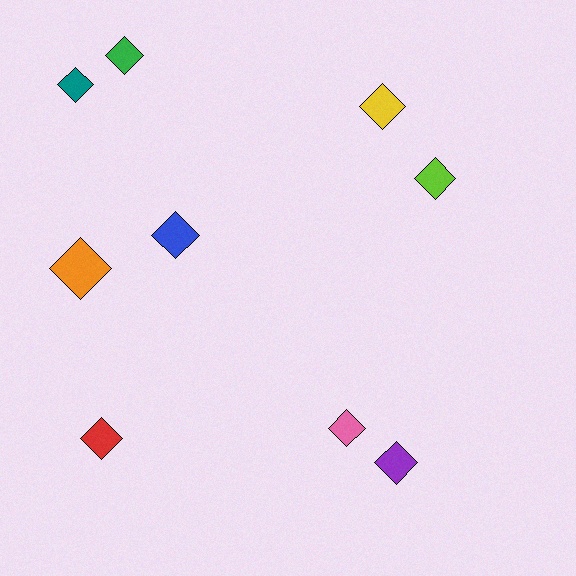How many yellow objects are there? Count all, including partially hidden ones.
There is 1 yellow object.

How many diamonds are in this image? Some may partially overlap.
There are 9 diamonds.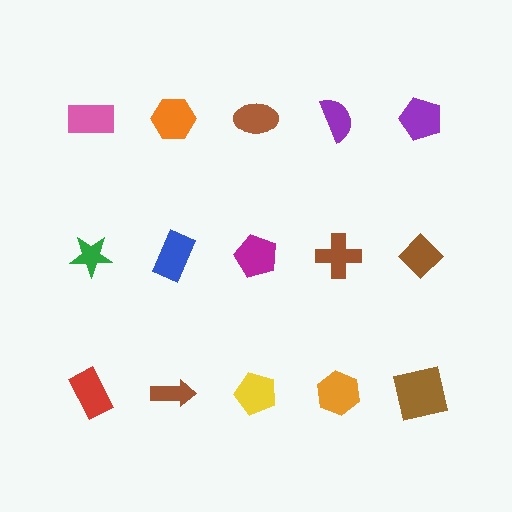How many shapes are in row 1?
5 shapes.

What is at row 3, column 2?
A brown arrow.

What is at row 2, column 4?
A brown cross.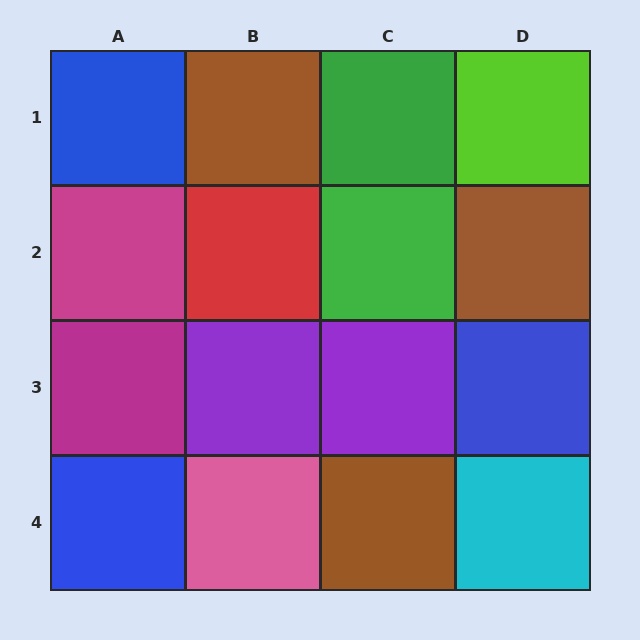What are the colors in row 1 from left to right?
Blue, brown, green, lime.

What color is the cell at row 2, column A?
Magenta.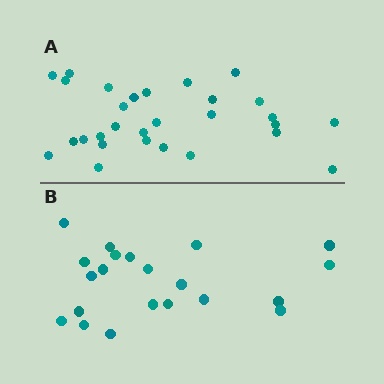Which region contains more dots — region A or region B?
Region A (the top region) has more dots.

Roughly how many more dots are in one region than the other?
Region A has roughly 8 or so more dots than region B.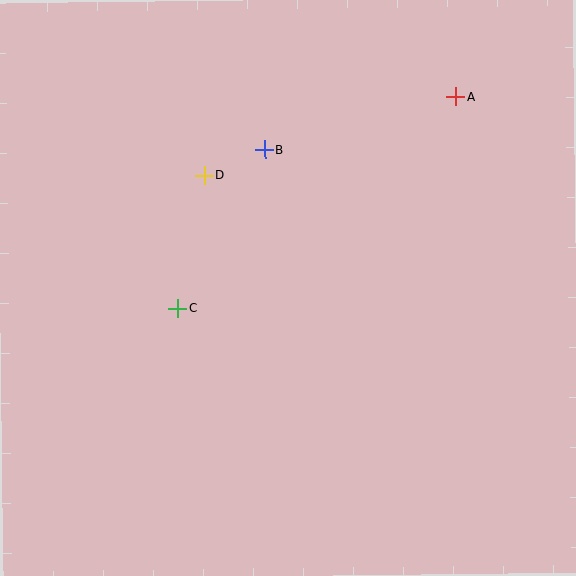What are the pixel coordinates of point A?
Point A is at (455, 97).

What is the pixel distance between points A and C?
The distance between A and C is 349 pixels.